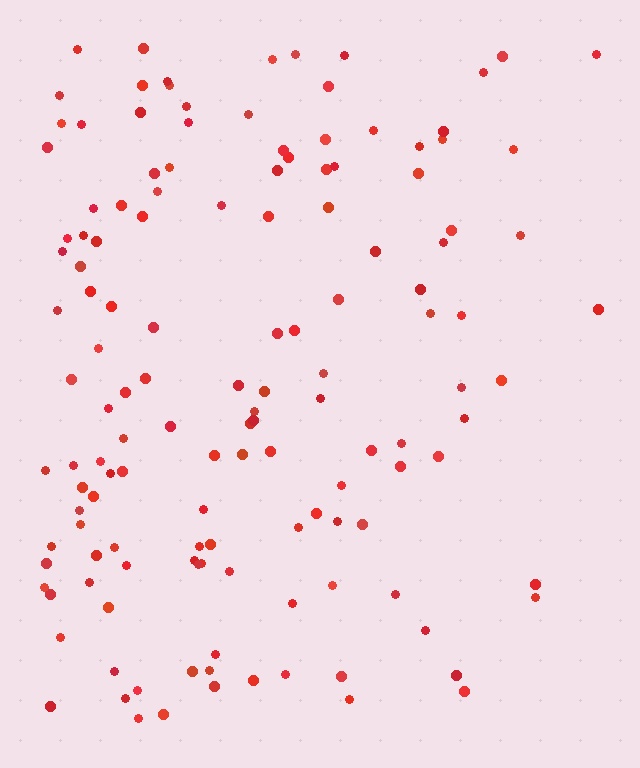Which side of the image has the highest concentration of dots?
The left.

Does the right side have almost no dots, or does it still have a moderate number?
Still a moderate number, just noticeably fewer than the left.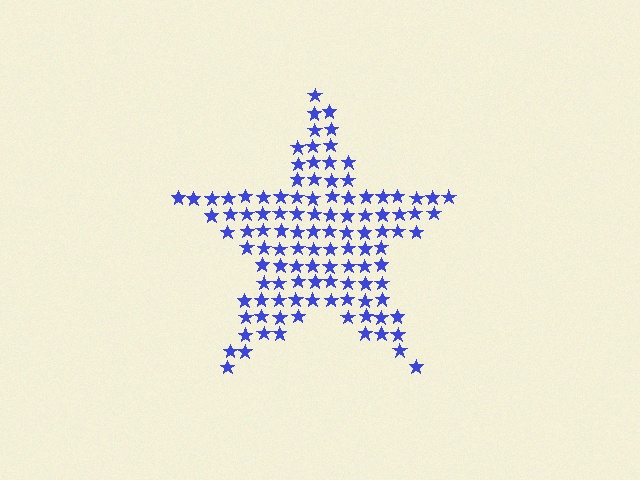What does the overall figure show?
The overall figure shows a star.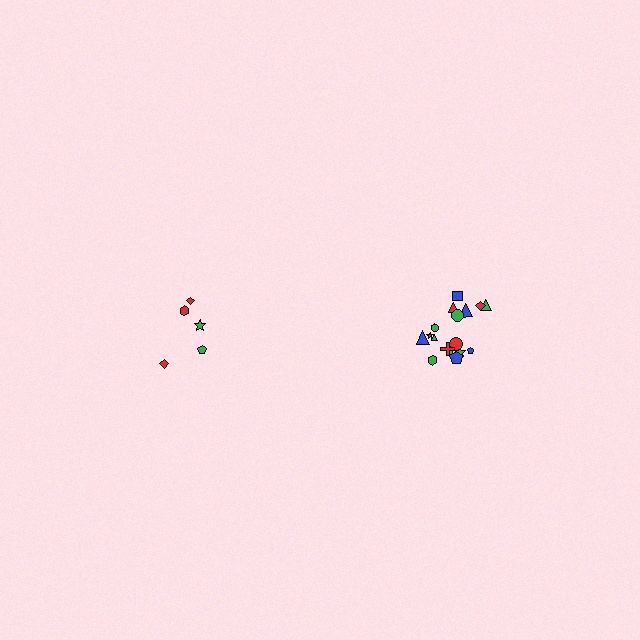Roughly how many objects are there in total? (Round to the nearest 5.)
Roughly 25 objects in total.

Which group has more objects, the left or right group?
The right group.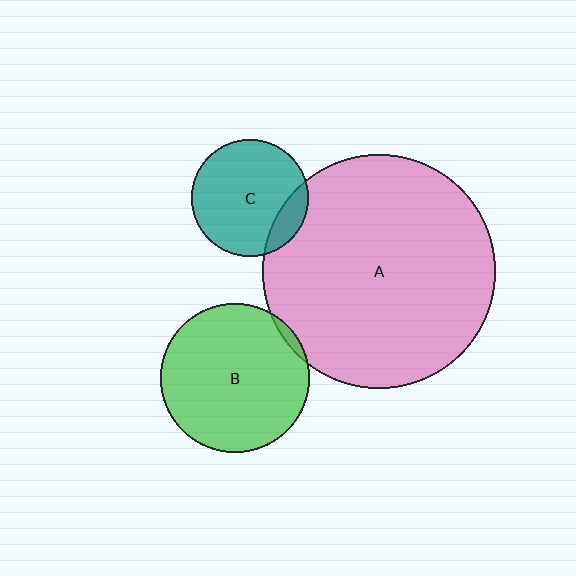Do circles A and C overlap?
Yes.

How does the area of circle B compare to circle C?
Approximately 1.6 times.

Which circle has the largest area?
Circle A (pink).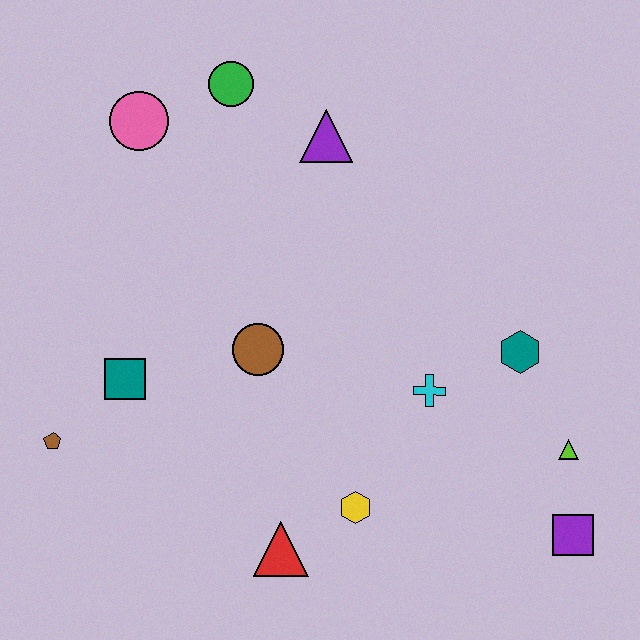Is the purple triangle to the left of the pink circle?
No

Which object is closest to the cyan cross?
The teal hexagon is closest to the cyan cross.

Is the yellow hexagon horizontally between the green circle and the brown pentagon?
No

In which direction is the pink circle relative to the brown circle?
The pink circle is above the brown circle.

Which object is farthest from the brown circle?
The purple square is farthest from the brown circle.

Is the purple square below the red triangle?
No